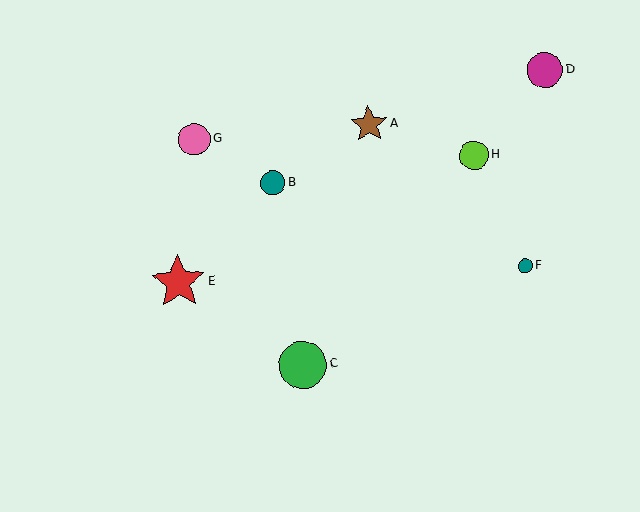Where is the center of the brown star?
The center of the brown star is at (369, 124).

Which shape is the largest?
The red star (labeled E) is the largest.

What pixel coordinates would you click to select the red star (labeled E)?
Click at (178, 282) to select the red star E.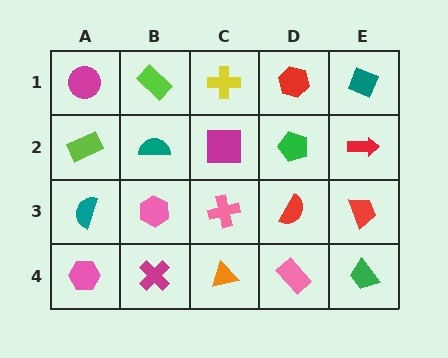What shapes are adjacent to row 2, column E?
A teal diamond (row 1, column E), a red trapezoid (row 3, column E), a green pentagon (row 2, column D).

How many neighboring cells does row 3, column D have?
4.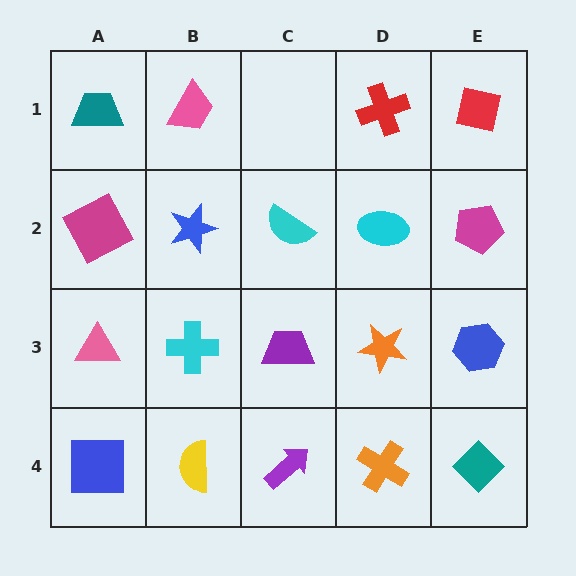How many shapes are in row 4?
5 shapes.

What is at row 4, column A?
A blue square.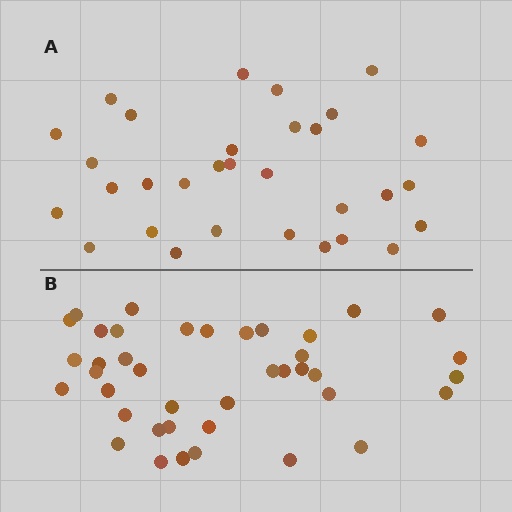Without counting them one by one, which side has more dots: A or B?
Region B (the bottom region) has more dots.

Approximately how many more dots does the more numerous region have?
Region B has roughly 8 or so more dots than region A.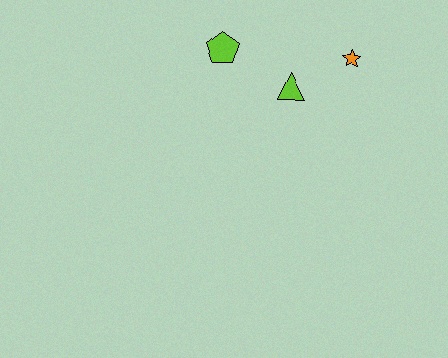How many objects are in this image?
There are 3 objects.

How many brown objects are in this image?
There are no brown objects.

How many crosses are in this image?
There are no crosses.